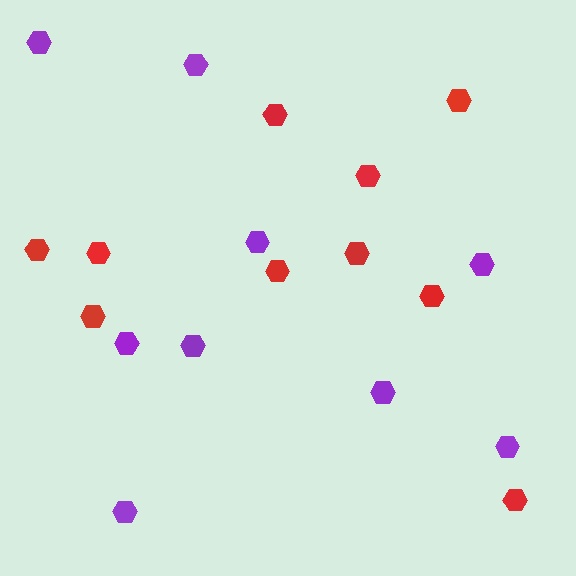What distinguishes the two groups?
There are 2 groups: one group of red hexagons (10) and one group of purple hexagons (9).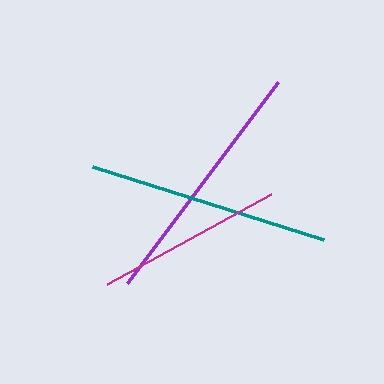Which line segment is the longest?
The purple line is the longest at approximately 251 pixels.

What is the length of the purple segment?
The purple segment is approximately 251 pixels long.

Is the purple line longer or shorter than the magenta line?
The purple line is longer than the magenta line.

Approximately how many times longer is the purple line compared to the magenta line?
The purple line is approximately 1.3 times the length of the magenta line.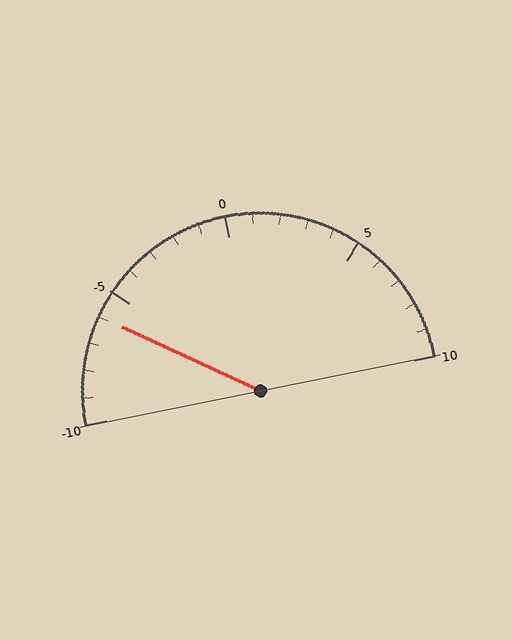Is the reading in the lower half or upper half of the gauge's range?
The reading is in the lower half of the range (-10 to 10).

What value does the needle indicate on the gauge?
The needle indicates approximately -6.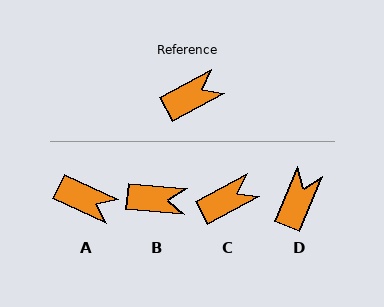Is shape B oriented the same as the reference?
No, it is off by about 33 degrees.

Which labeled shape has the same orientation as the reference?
C.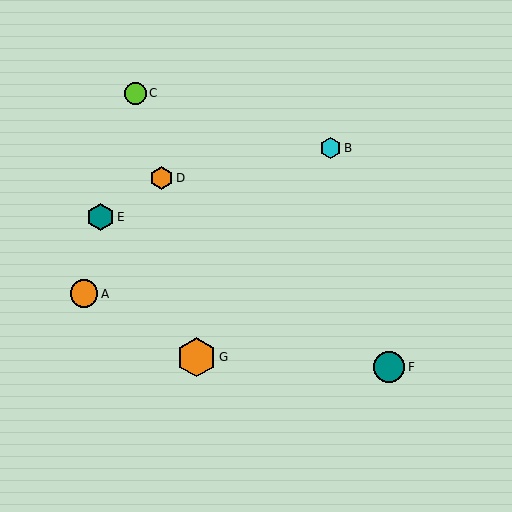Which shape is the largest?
The orange hexagon (labeled G) is the largest.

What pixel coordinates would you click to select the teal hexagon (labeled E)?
Click at (101, 217) to select the teal hexagon E.